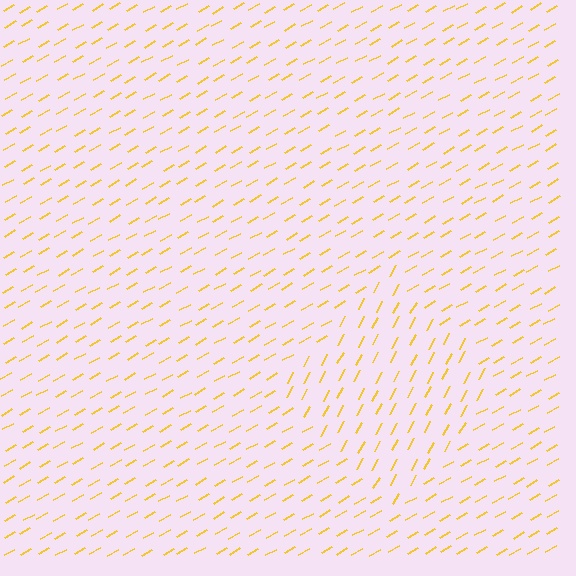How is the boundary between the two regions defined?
The boundary is defined purely by a change in line orientation (approximately 32 degrees difference). All lines are the same color and thickness.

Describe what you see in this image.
The image is filled with small yellow line segments. A diamond region in the image has lines oriented differently from the surrounding lines, creating a visible texture boundary.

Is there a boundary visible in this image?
Yes, there is a texture boundary formed by a change in line orientation.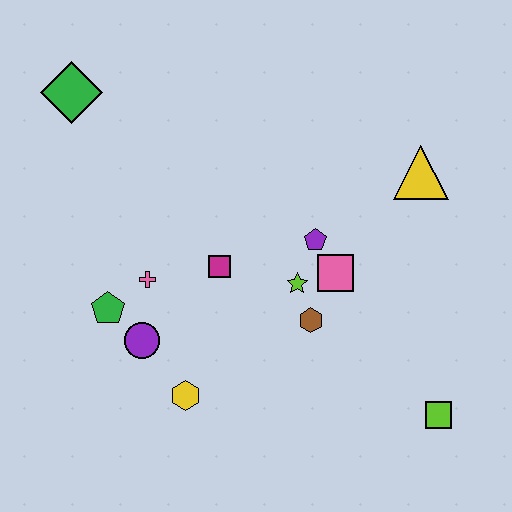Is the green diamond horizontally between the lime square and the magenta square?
No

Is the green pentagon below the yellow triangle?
Yes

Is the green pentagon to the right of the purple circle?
No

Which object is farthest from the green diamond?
The lime square is farthest from the green diamond.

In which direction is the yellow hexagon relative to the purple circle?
The yellow hexagon is below the purple circle.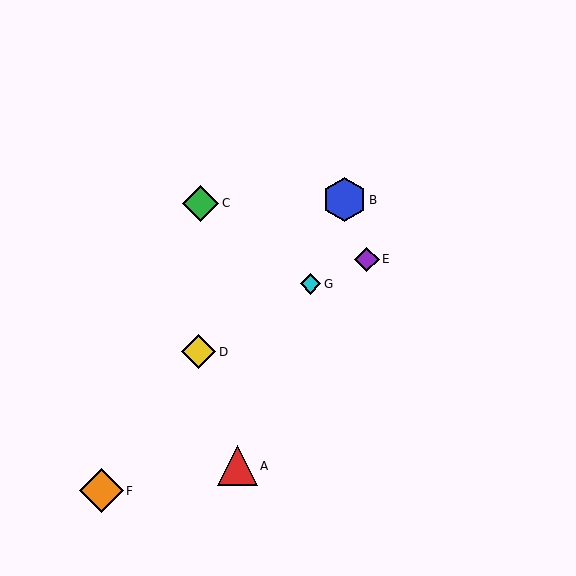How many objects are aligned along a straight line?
3 objects (A, B, G) are aligned along a straight line.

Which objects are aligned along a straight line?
Objects A, B, G are aligned along a straight line.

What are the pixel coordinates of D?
Object D is at (199, 352).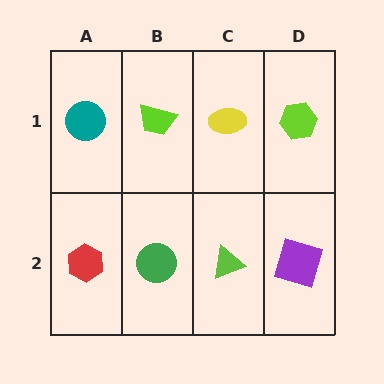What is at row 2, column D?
A purple square.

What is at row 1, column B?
A lime trapezoid.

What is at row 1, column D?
A lime hexagon.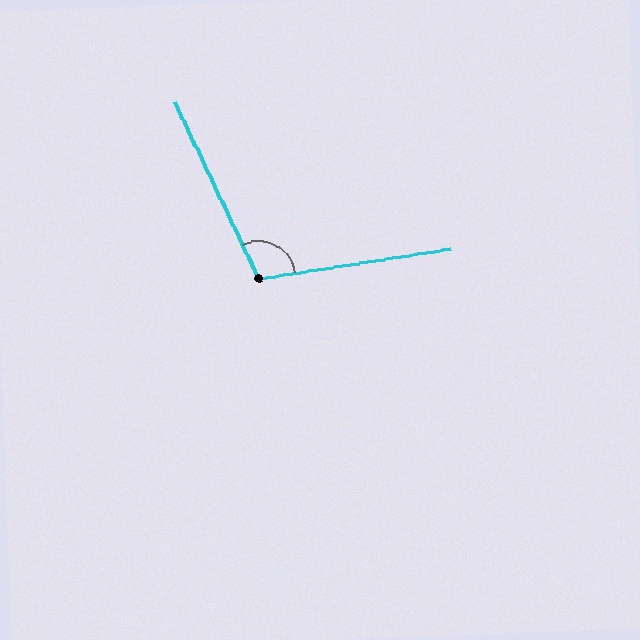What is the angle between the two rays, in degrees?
Approximately 107 degrees.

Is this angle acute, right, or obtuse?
It is obtuse.